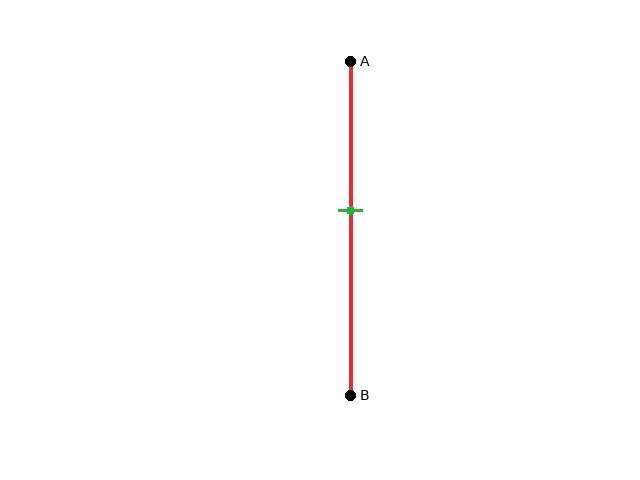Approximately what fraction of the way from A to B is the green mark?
The green mark is approximately 45% of the way from A to B.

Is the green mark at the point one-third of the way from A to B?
No, the mark is at about 45% from A, not at the 33% one-third point.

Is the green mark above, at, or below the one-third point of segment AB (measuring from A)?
The green mark is below the one-third point of segment AB.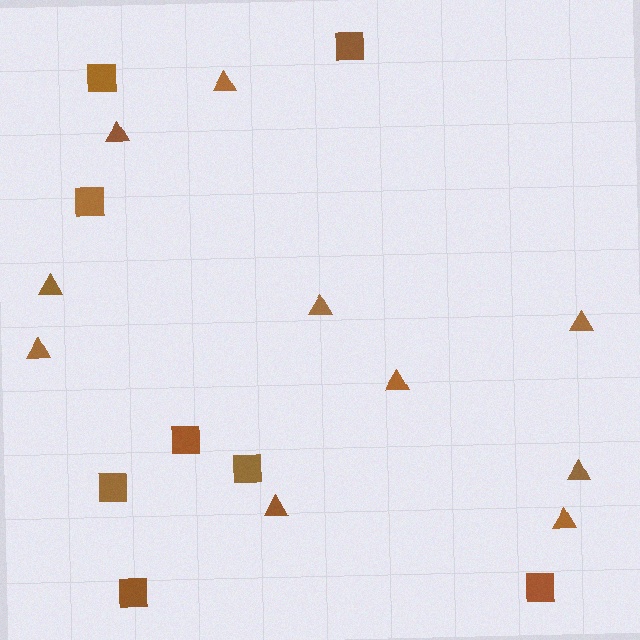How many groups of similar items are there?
There are 2 groups: one group of squares (8) and one group of triangles (10).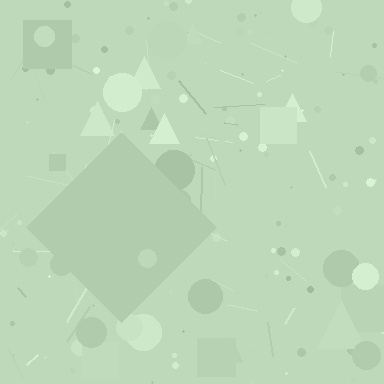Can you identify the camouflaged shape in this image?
The camouflaged shape is a diamond.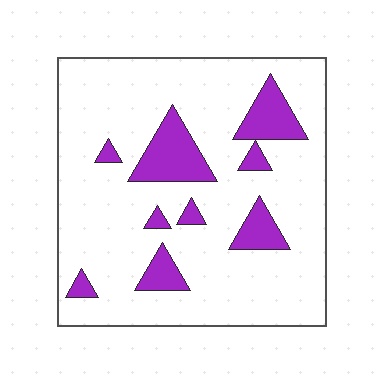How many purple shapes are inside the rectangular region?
9.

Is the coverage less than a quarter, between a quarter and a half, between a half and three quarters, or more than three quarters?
Less than a quarter.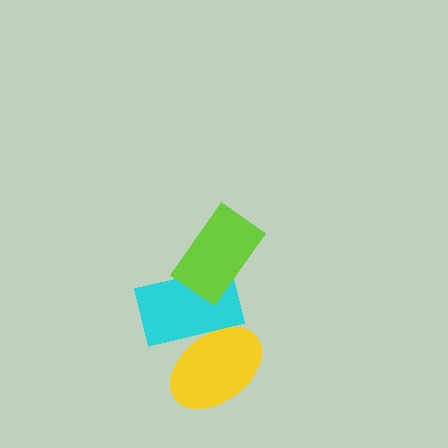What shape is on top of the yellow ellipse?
The cyan rectangle is on top of the yellow ellipse.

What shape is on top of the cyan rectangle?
The lime rectangle is on top of the cyan rectangle.